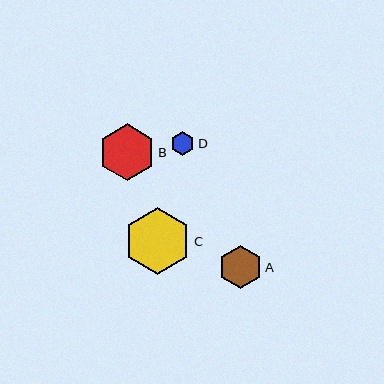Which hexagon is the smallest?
Hexagon D is the smallest with a size of approximately 24 pixels.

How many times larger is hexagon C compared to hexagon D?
Hexagon C is approximately 2.8 times the size of hexagon D.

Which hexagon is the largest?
Hexagon C is the largest with a size of approximately 67 pixels.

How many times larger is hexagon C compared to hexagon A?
Hexagon C is approximately 1.5 times the size of hexagon A.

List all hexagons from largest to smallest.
From largest to smallest: C, B, A, D.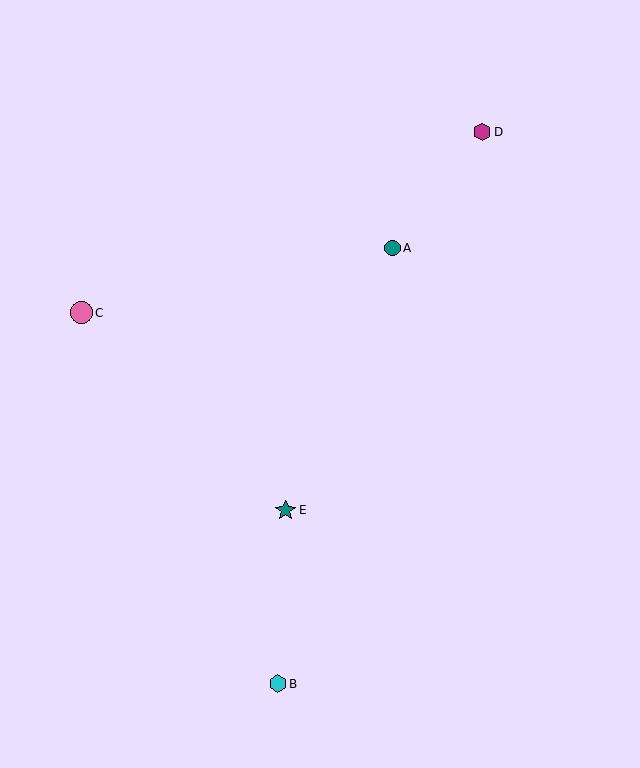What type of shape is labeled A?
Shape A is a teal circle.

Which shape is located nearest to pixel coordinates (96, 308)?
The pink circle (labeled C) at (81, 313) is nearest to that location.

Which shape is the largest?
The pink circle (labeled C) is the largest.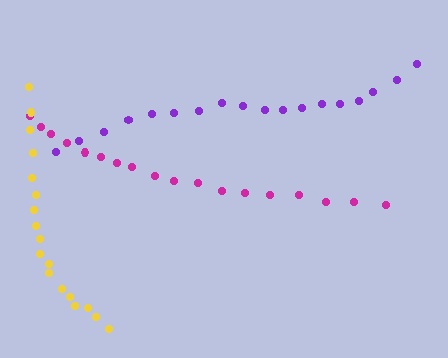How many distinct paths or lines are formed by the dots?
There are 3 distinct paths.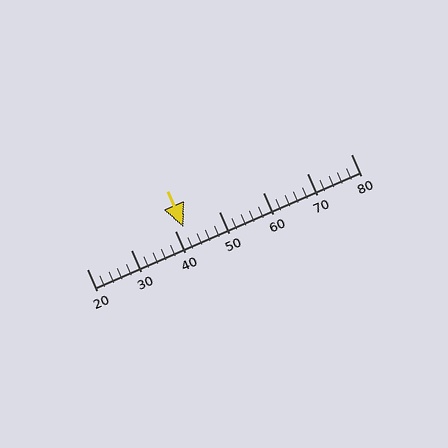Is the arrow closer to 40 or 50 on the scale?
The arrow is closer to 40.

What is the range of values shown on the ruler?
The ruler shows values from 20 to 80.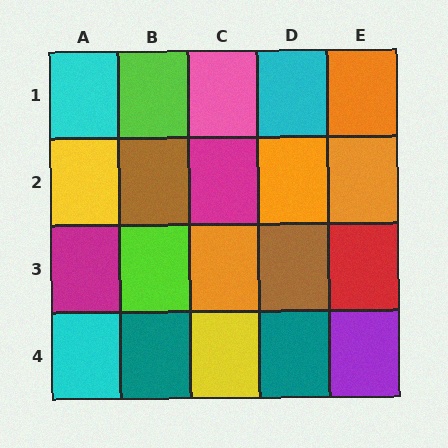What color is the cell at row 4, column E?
Purple.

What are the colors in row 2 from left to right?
Yellow, brown, magenta, orange, orange.